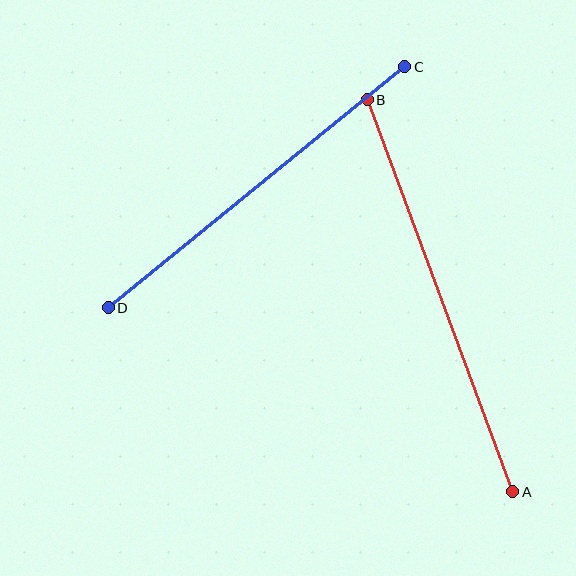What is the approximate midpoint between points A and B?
The midpoint is at approximately (440, 296) pixels.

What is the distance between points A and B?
The distance is approximately 418 pixels.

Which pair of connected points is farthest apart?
Points A and B are farthest apart.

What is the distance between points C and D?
The distance is approximately 382 pixels.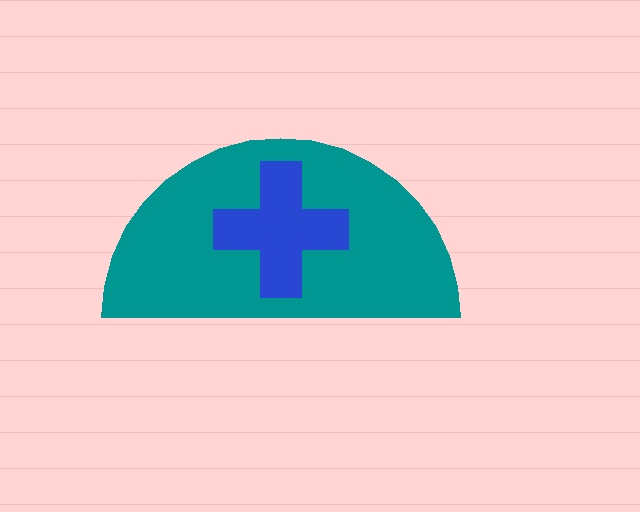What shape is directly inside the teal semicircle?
The blue cross.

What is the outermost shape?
The teal semicircle.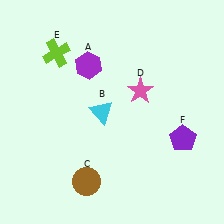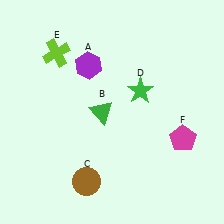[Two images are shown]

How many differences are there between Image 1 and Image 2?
There are 3 differences between the two images.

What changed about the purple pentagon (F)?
In Image 1, F is purple. In Image 2, it changed to magenta.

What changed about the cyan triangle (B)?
In Image 1, B is cyan. In Image 2, it changed to green.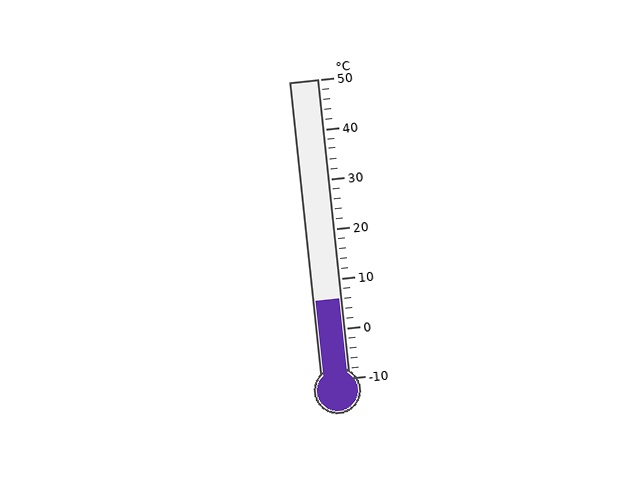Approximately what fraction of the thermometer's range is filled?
The thermometer is filled to approximately 25% of its range.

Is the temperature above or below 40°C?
The temperature is below 40°C.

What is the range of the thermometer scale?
The thermometer scale ranges from -10°C to 50°C.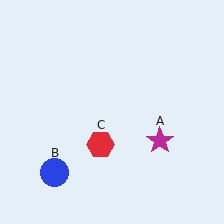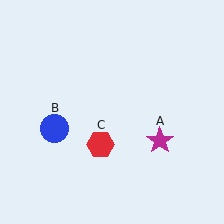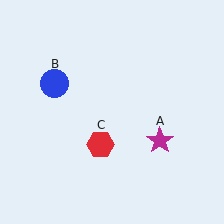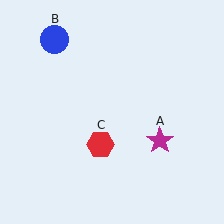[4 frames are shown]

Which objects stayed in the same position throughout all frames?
Magenta star (object A) and red hexagon (object C) remained stationary.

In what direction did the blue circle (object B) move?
The blue circle (object B) moved up.